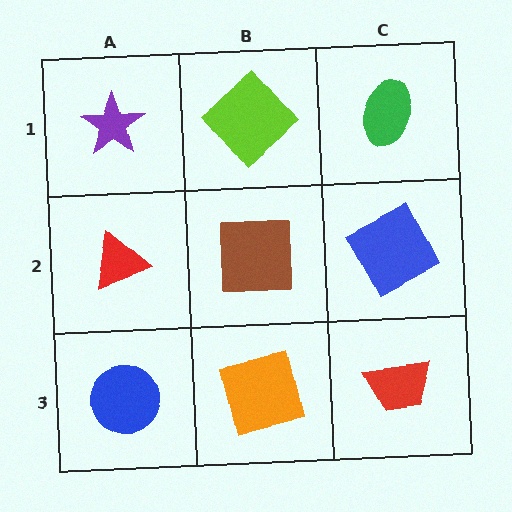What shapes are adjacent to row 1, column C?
A blue square (row 2, column C), a lime diamond (row 1, column B).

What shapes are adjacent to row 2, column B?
A lime diamond (row 1, column B), an orange square (row 3, column B), a red triangle (row 2, column A), a blue square (row 2, column C).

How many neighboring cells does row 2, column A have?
3.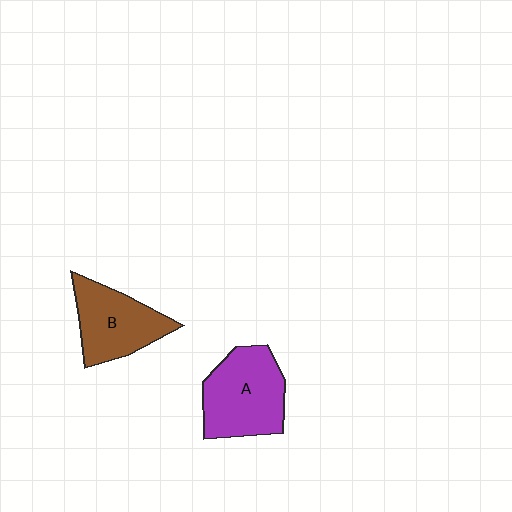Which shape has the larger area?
Shape A (purple).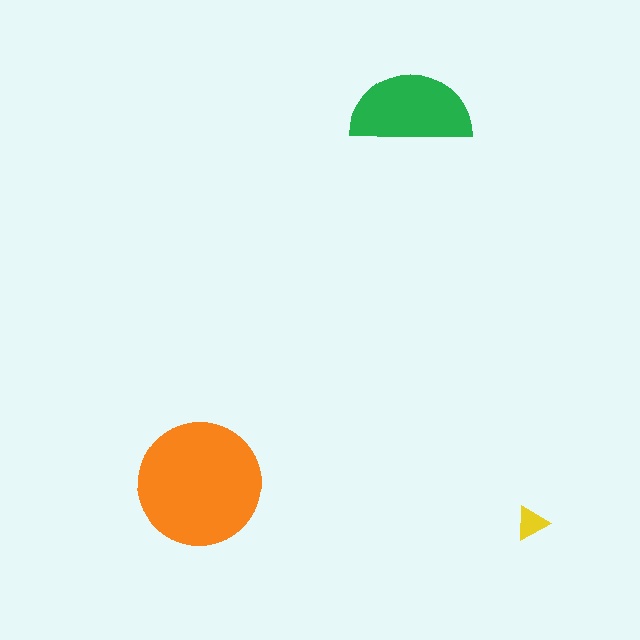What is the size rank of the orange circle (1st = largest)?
1st.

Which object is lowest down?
The yellow triangle is bottommost.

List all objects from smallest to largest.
The yellow triangle, the green semicircle, the orange circle.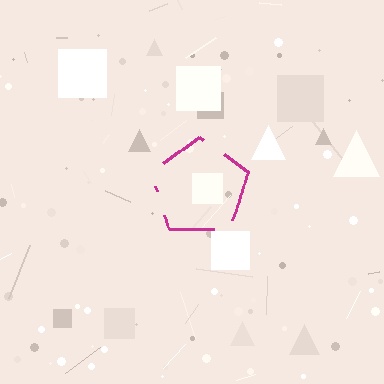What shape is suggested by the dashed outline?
The dashed outline suggests a pentagon.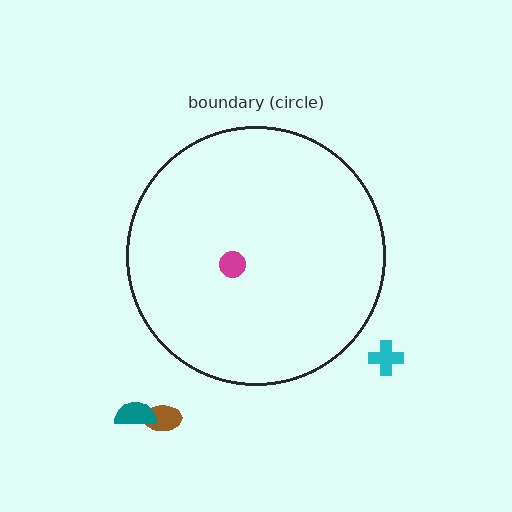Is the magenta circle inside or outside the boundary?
Inside.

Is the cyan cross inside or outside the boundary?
Outside.